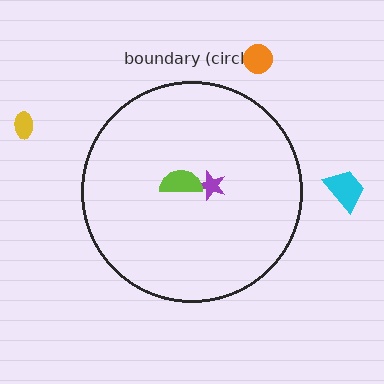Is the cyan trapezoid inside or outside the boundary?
Outside.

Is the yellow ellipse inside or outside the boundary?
Outside.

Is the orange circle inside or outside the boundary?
Outside.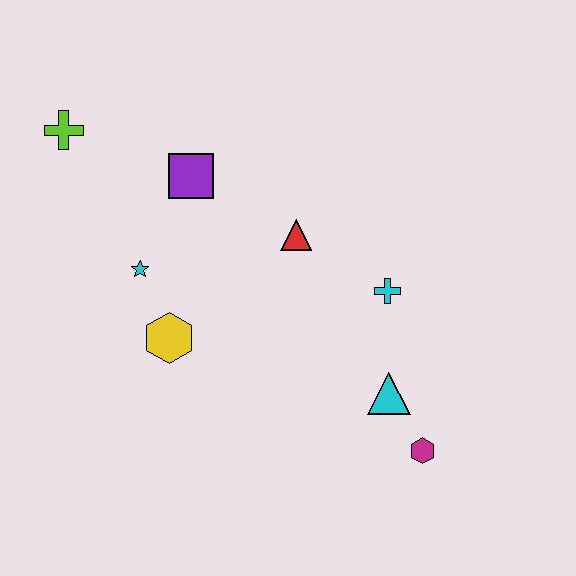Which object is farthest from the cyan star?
The magenta hexagon is farthest from the cyan star.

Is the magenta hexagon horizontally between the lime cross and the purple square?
No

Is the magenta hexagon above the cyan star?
No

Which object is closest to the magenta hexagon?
The cyan triangle is closest to the magenta hexagon.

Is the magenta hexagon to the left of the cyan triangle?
No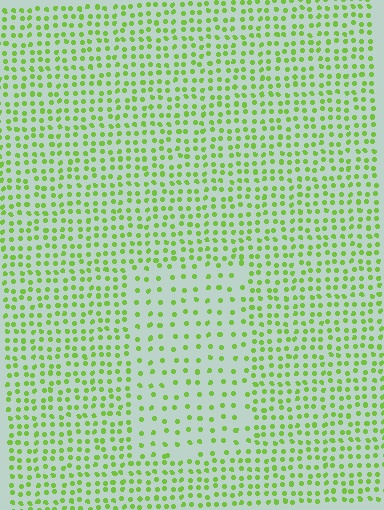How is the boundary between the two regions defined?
The boundary is defined by a change in element density (approximately 1.9x ratio). All elements are the same color, size, and shape.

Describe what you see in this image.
The image contains small lime elements arranged at two different densities. A rectangle-shaped region is visible where the elements are less densely packed than the surrounding area.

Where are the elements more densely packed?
The elements are more densely packed outside the rectangle boundary.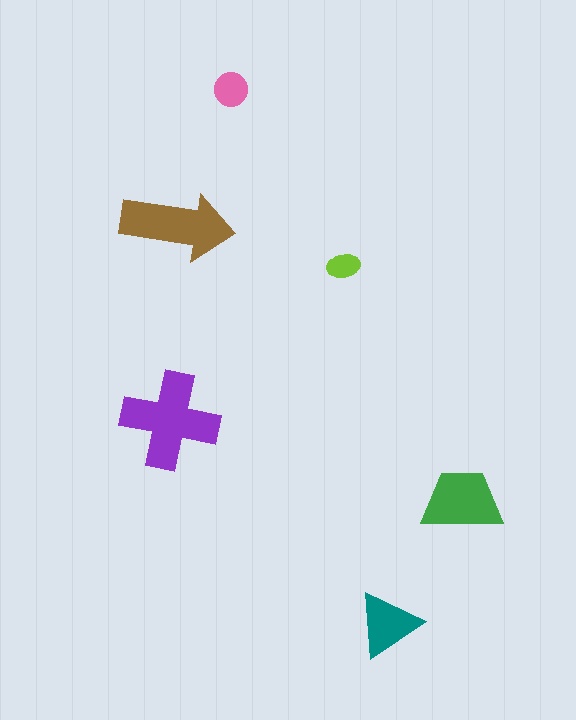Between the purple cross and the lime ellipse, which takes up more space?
The purple cross.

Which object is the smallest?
The lime ellipse.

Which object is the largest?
The purple cross.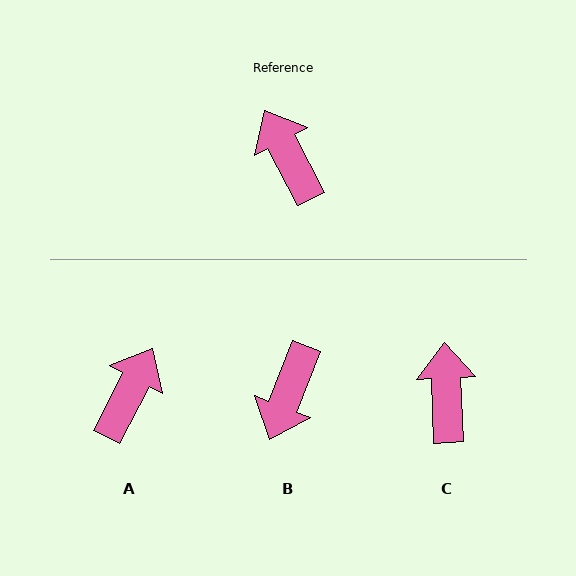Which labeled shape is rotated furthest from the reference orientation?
B, about 131 degrees away.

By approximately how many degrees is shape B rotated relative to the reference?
Approximately 131 degrees counter-clockwise.